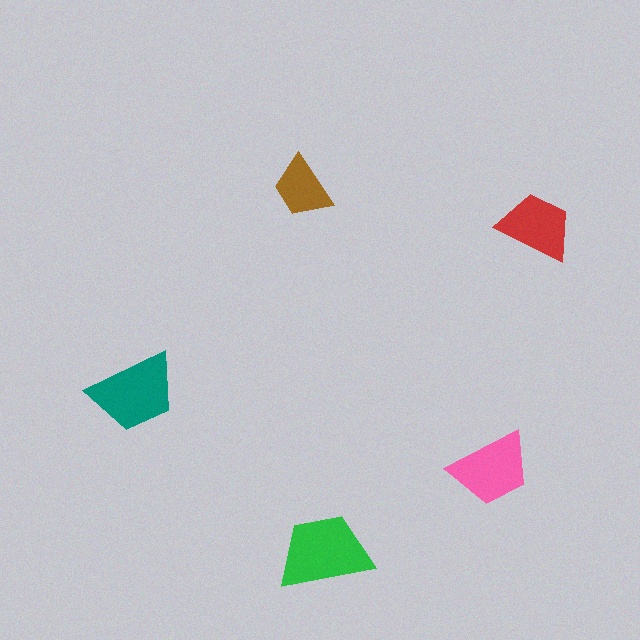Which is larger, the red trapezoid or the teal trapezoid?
The teal one.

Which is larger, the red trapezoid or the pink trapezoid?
The pink one.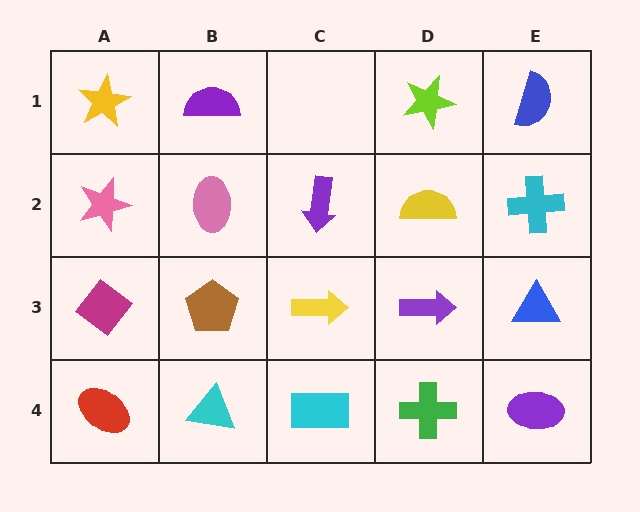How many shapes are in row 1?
4 shapes.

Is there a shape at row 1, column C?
No, that cell is empty.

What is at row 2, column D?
A yellow semicircle.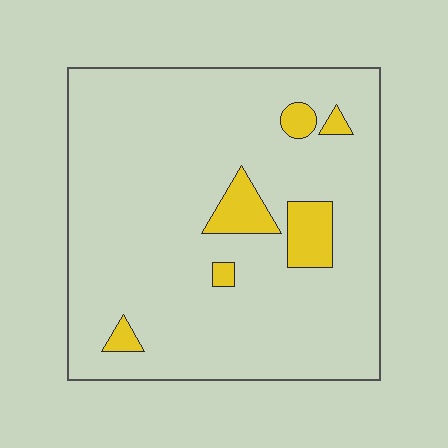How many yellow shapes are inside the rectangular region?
6.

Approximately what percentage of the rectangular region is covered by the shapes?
Approximately 10%.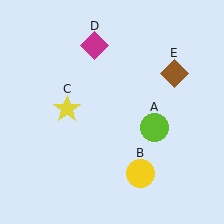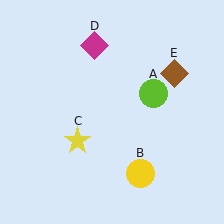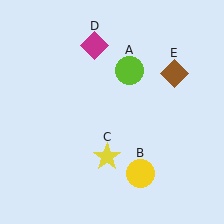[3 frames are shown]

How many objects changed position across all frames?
2 objects changed position: lime circle (object A), yellow star (object C).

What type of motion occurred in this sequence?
The lime circle (object A), yellow star (object C) rotated counterclockwise around the center of the scene.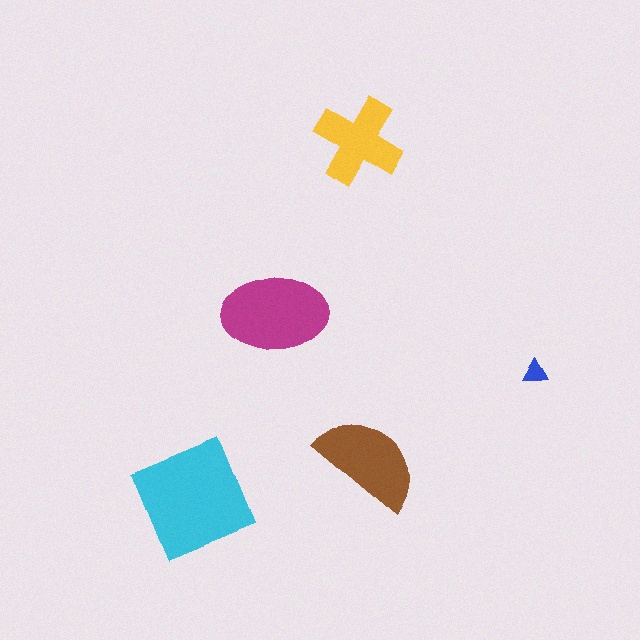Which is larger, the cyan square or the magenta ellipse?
The cyan square.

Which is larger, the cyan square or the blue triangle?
The cyan square.